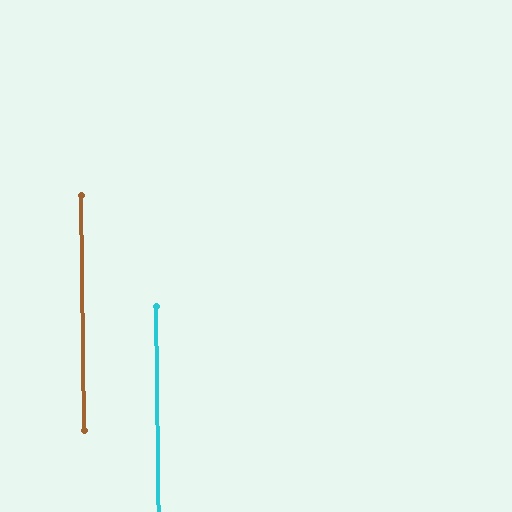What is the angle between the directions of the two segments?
Approximately 0 degrees.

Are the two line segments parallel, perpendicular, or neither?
Parallel — their directions differ by only 0.1°.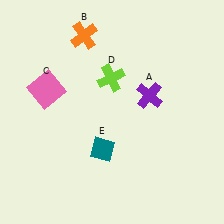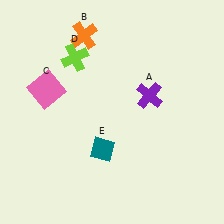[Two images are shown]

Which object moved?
The lime cross (D) moved left.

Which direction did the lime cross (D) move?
The lime cross (D) moved left.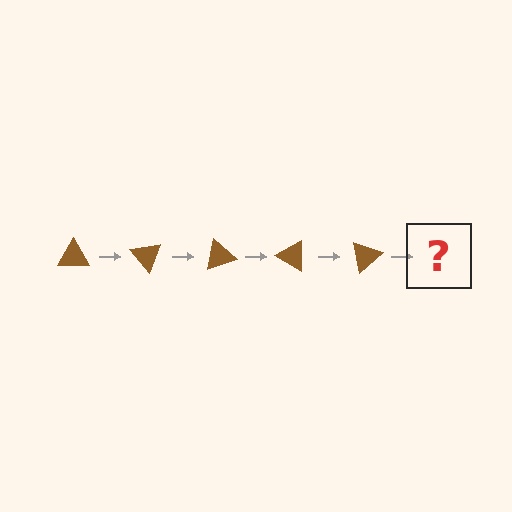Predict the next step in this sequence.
The next step is a brown triangle rotated 250 degrees.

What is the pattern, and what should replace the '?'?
The pattern is that the triangle rotates 50 degrees each step. The '?' should be a brown triangle rotated 250 degrees.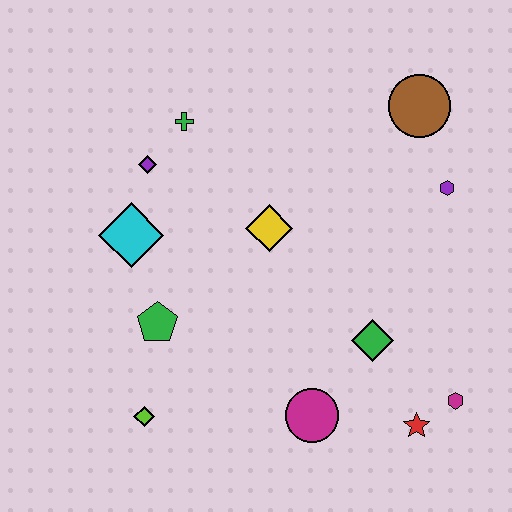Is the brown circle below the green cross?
No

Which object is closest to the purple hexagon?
The brown circle is closest to the purple hexagon.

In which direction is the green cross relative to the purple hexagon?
The green cross is to the left of the purple hexagon.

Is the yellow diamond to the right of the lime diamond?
Yes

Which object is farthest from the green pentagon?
The brown circle is farthest from the green pentagon.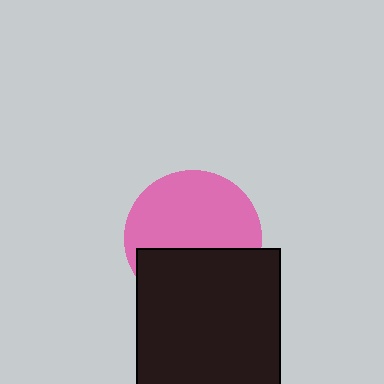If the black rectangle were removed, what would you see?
You would see the complete pink circle.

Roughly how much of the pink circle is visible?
About half of it is visible (roughly 60%).